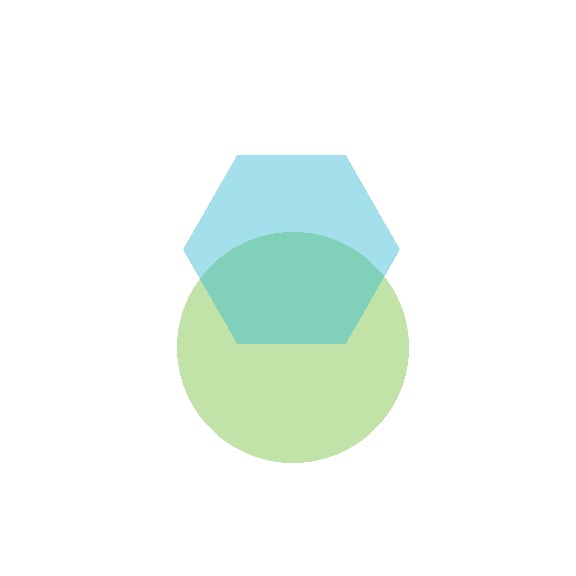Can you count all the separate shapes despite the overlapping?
Yes, there are 2 separate shapes.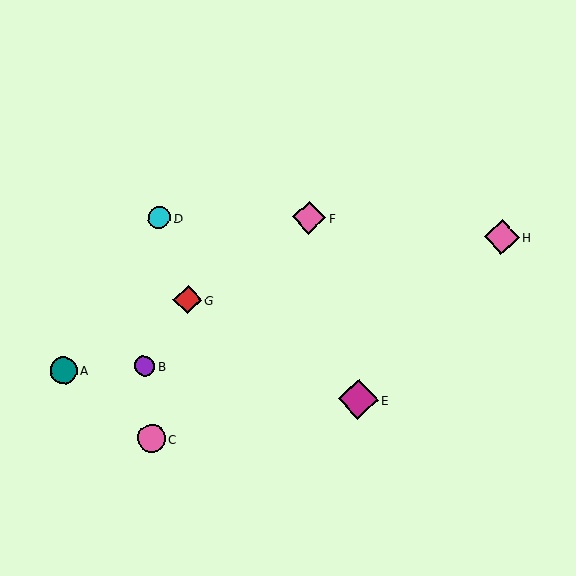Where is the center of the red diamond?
The center of the red diamond is at (188, 300).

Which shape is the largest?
The magenta diamond (labeled E) is the largest.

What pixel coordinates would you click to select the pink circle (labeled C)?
Click at (151, 438) to select the pink circle C.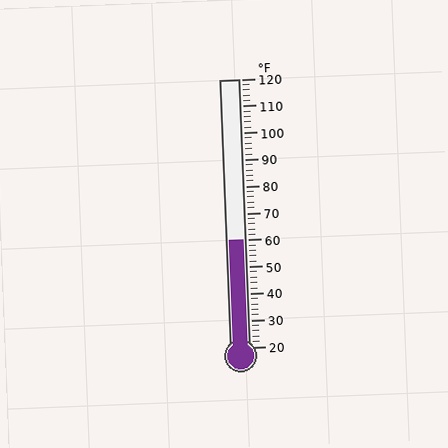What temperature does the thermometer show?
The thermometer shows approximately 60°F.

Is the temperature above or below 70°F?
The temperature is below 70°F.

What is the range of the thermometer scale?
The thermometer scale ranges from 20°F to 120°F.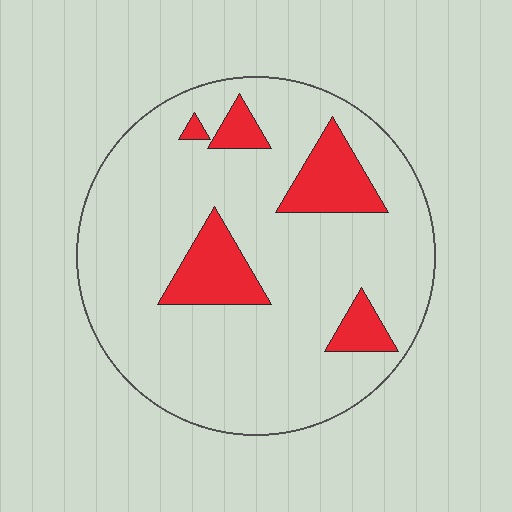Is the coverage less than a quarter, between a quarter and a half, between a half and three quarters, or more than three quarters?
Less than a quarter.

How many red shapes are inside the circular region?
5.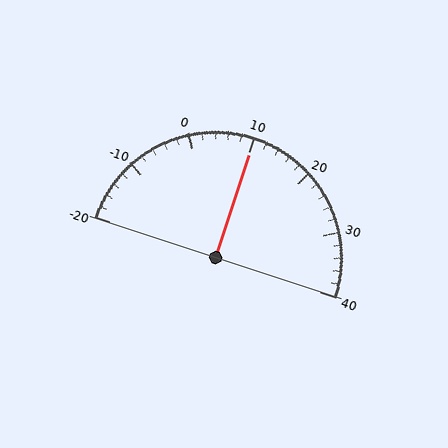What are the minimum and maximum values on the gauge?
The gauge ranges from -20 to 40.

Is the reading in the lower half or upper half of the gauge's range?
The reading is in the upper half of the range (-20 to 40).